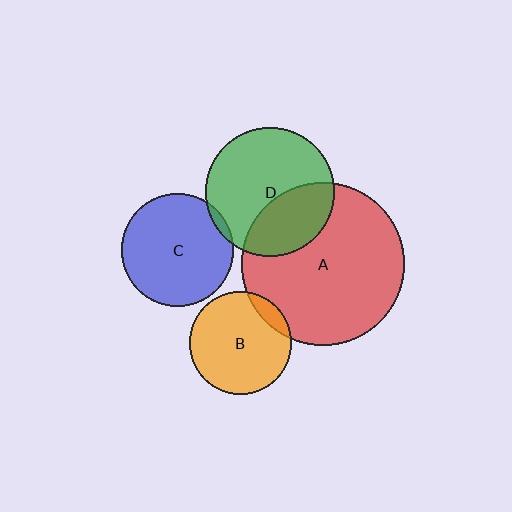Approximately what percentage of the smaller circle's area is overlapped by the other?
Approximately 35%.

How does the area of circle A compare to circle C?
Approximately 2.1 times.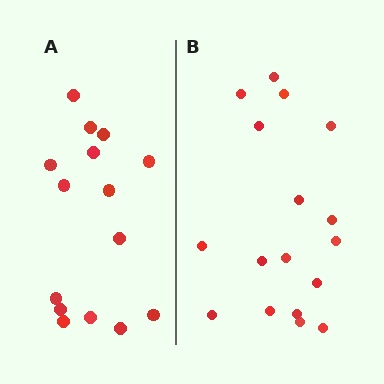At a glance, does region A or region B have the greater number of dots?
Region B (the right region) has more dots.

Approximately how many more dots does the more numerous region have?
Region B has just a few more — roughly 2 or 3 more dots than region A.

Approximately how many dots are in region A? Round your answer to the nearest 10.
About 20 dots. (The exact count is 15, which rounds to 20.)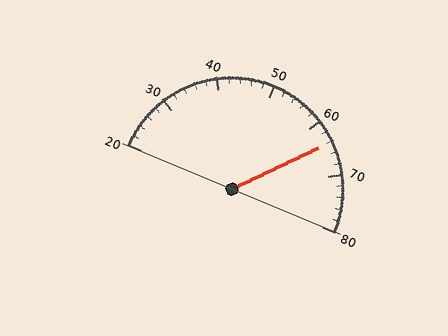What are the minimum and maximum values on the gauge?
The gauge ranges from 20 to 80.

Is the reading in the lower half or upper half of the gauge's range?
The reading is in the upper half of the range (20 to 80).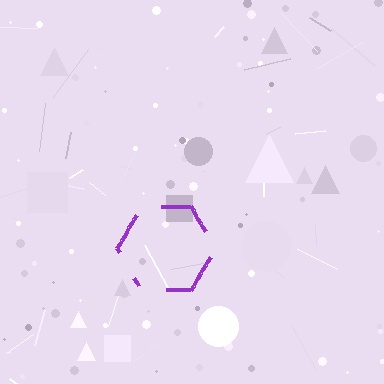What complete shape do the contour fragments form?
The contour fragments form a hexagon.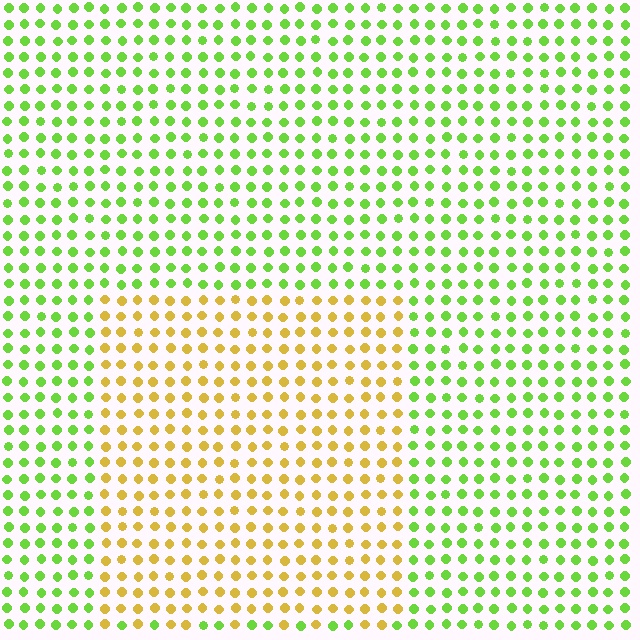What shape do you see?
I see a rectangle.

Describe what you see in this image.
The image is filled with small lime elements in a uniform arrangement. A rectangle-shaped region is visible where the elements are tinted to a slightly different hue, forming a subtle color boundary.